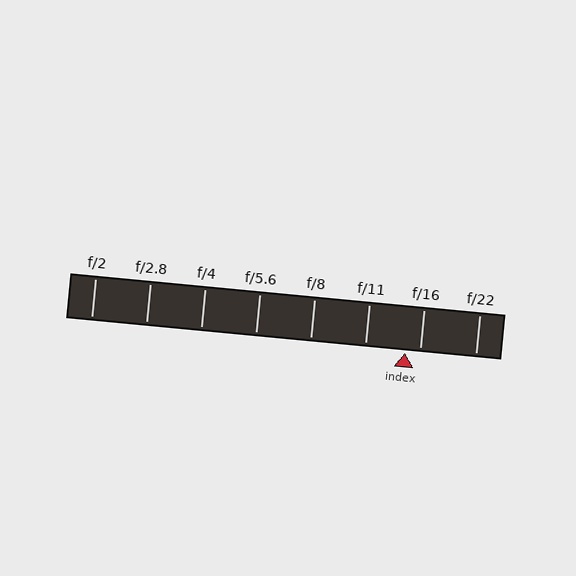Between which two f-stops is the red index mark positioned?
The index mark is between f/11 and f/16.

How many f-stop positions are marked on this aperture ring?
There are 8 f-stop positions marked.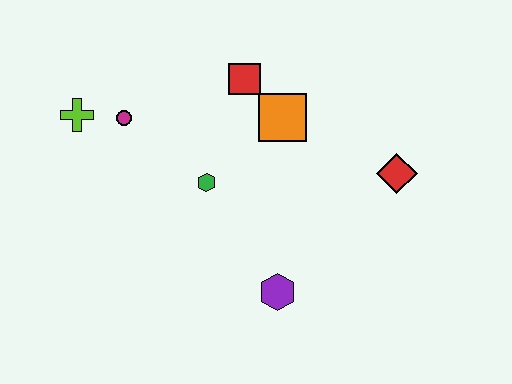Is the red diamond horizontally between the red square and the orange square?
No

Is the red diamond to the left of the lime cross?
No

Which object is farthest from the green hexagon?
The red diamond is farthest from the green hexagon.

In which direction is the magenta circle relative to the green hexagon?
The magenta circle is to the left of the green hexagon.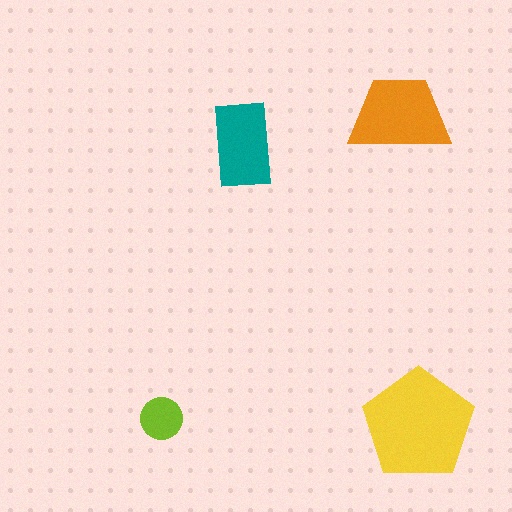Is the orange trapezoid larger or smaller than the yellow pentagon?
Smaller.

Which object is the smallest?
The lime circle.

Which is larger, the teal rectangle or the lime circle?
The teal rectangle.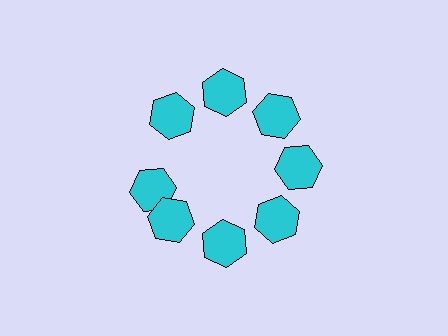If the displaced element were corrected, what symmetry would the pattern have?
It would have 8-fold rotational symmetry — the pattern would map onto itself every 45 degrees.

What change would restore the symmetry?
The symmetry would be restored by rotating it back into even spacing with its neighbors so that all 8 hexagons sit at equal angles and equal distance from the center.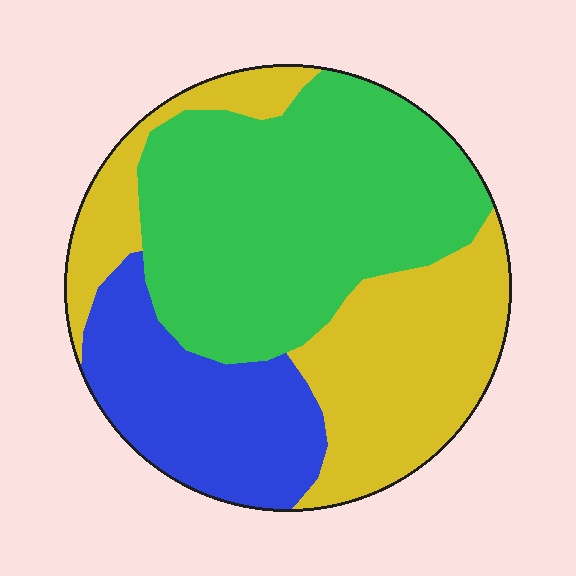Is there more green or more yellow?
Green.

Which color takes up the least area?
Blue, at roughly 20%.